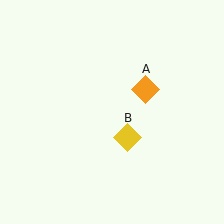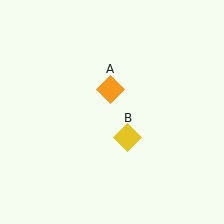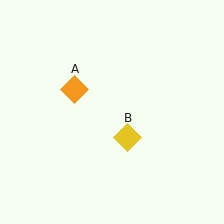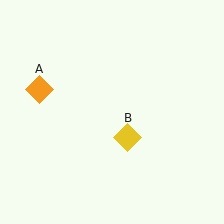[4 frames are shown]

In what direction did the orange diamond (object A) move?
The orange diamond (object A) moved left.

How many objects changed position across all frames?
1 object changed position: orange diamond (object A).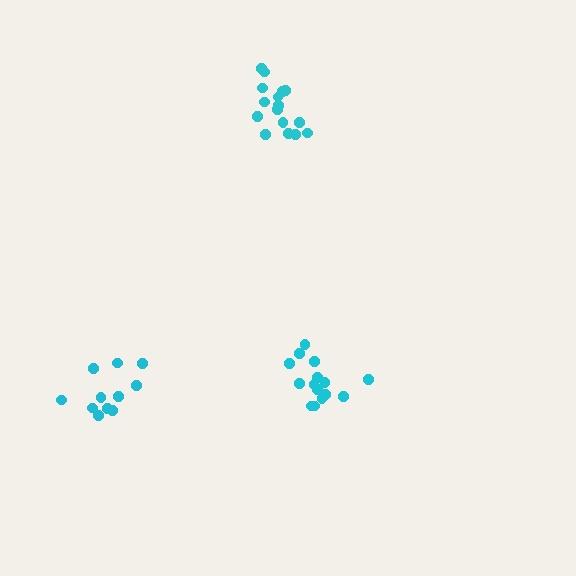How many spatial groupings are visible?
There are 3 spatial groupings.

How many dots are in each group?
Group 1: 16 dots, Group 2: 15 dots, Group 3: 11 dots (42 total).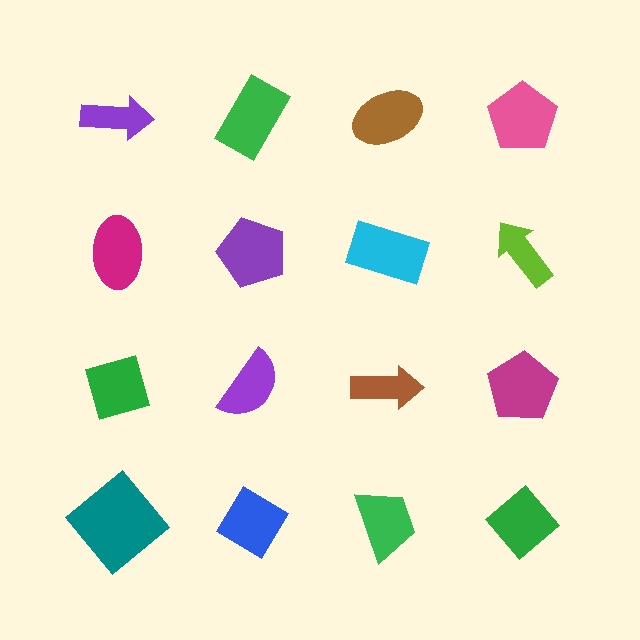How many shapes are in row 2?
4 shapes.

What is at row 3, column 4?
A magenta pentagon.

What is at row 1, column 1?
A purple arrow.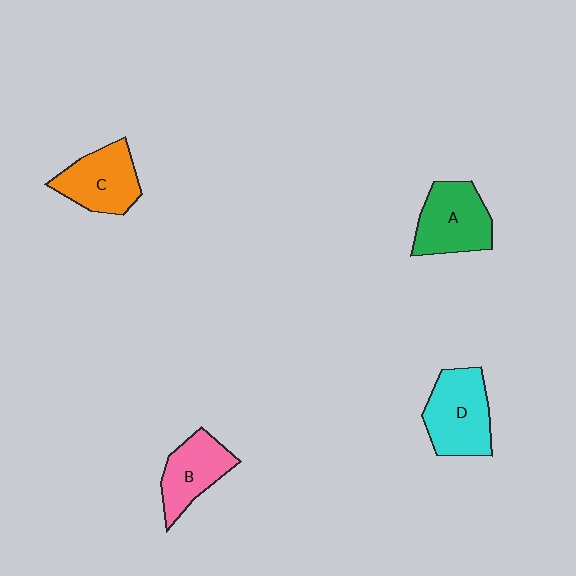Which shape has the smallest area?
Shape B (pink).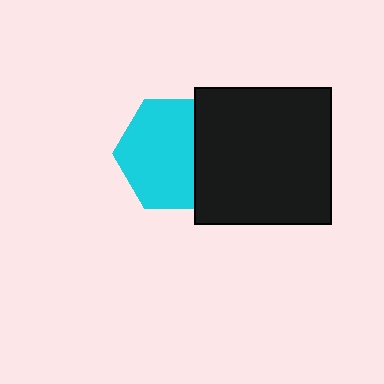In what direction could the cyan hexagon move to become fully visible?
The cyan hexagon could move left. That would shift it out from behind the black square entirely.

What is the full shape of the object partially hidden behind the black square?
The partially hidden object is a cyan hexagon.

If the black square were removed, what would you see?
You would see the complete cyan hexagon.